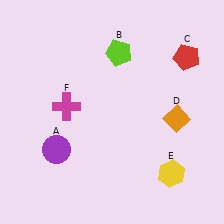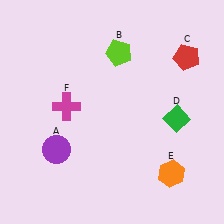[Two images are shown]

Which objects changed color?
D changed from orange to green. E changed from yellow to orange.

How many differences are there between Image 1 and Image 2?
There are 2 differences between the two images.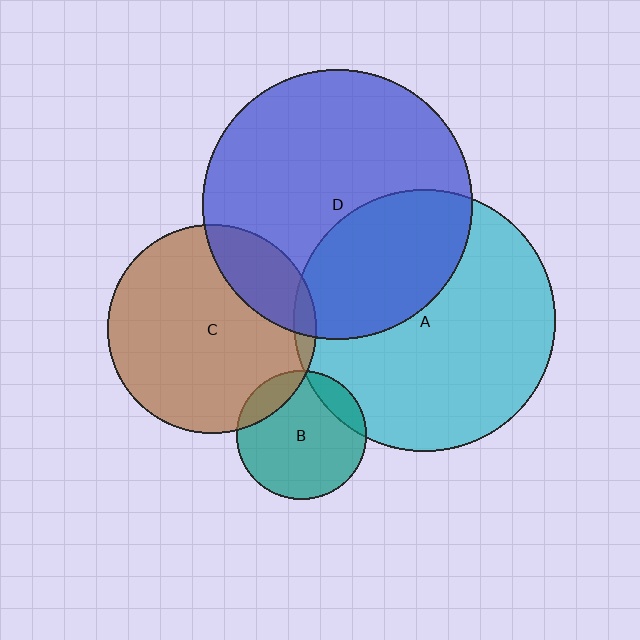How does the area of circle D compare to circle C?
Approximately 1.7 times.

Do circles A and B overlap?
Yes.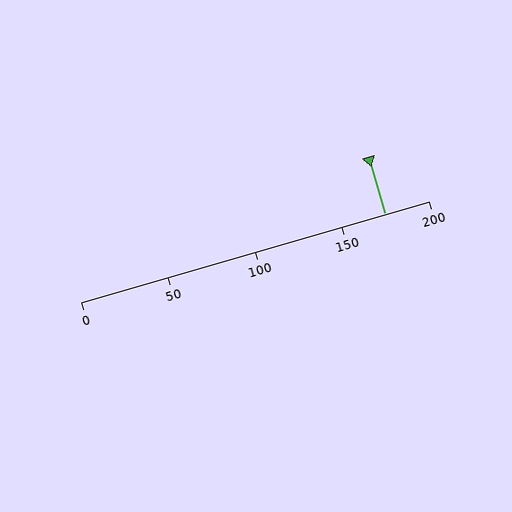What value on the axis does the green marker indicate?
The marker indicates approximately 175.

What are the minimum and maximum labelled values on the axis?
The axis runs from 0 to 200.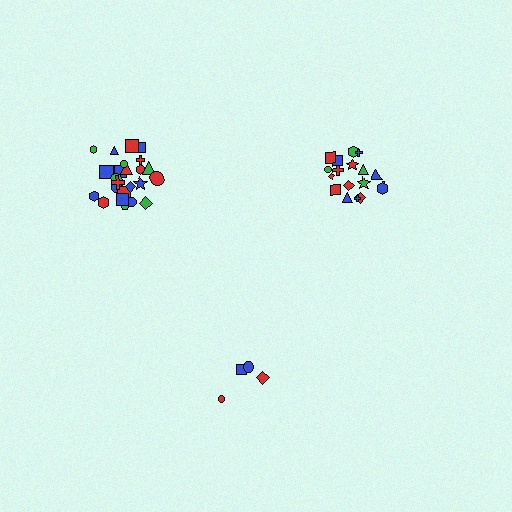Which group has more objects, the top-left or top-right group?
The top-left group.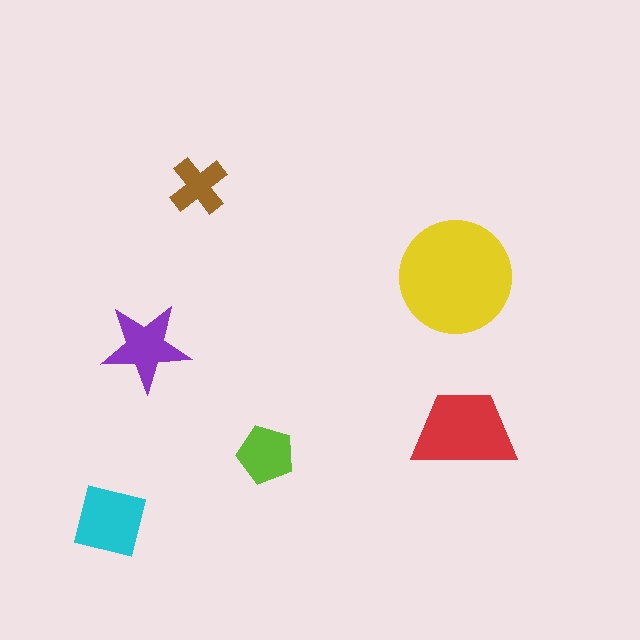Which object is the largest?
The yellow circle.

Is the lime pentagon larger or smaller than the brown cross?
Larger.